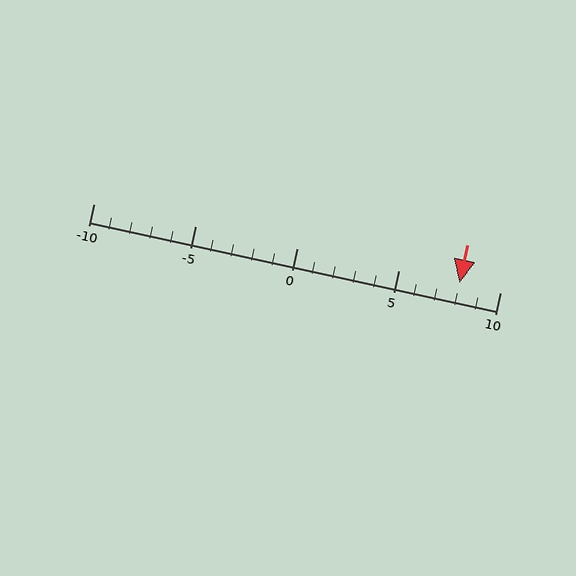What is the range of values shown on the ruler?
The ruler shows values from -10 to 10.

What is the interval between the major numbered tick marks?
The major tick marks are spaced 5 units apart.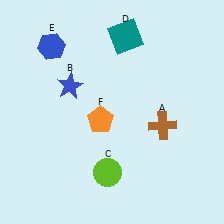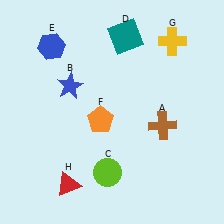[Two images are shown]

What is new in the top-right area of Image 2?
A yellow cross (G) was added in the top-right area of Image 2.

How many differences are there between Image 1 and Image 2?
There are 2 differences between the two images.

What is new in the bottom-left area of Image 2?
A red triangle (H) was added in the bottom-left area of Image 2.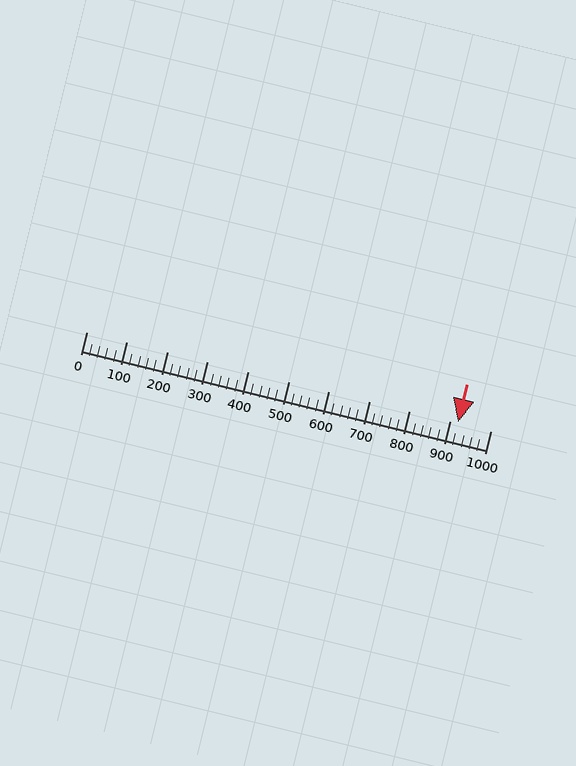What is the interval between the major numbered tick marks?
The major tick marks are spaced 100 units apart.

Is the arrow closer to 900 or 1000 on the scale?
The arrow is closer to 900.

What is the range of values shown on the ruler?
The ruler shows values from 0 to 1000.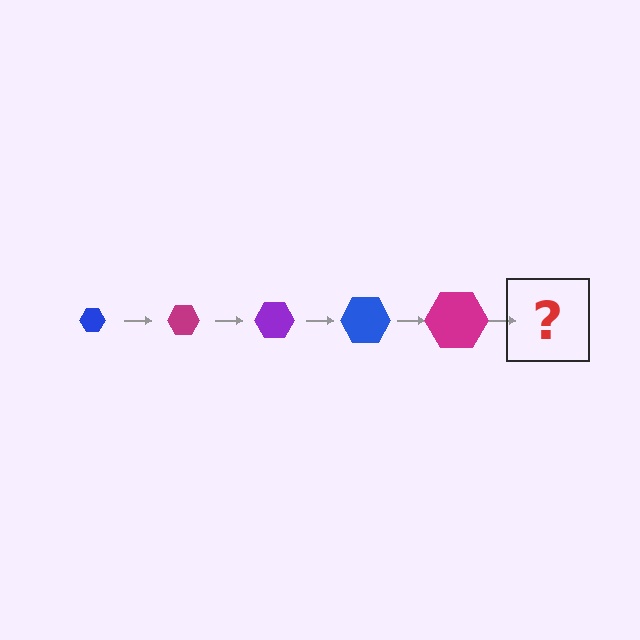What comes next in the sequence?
The next element should be a purple hexagon, larger than the previous one.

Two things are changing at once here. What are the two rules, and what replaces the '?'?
The two rules are that the hexagon grows larger each step and the color cycles through blue, magenta, and purple. The '?' should be a purple hexagon, larger than the previous one.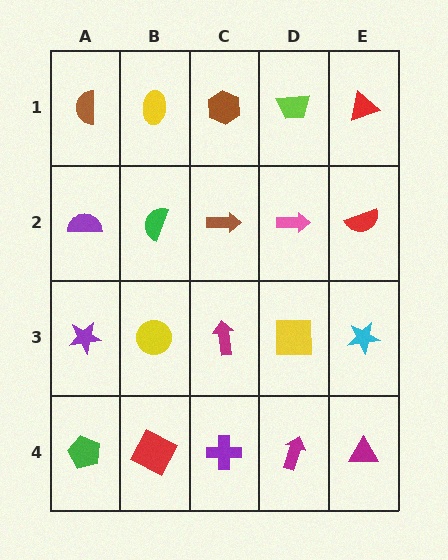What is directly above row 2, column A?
A brown semicircle.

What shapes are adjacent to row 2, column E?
A red triangle (row 1, column E), a cyan star (row 3, column E), a pink arrow (row 2, column D).